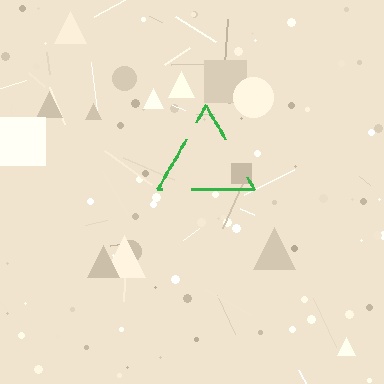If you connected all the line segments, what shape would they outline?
They would outline a triangle.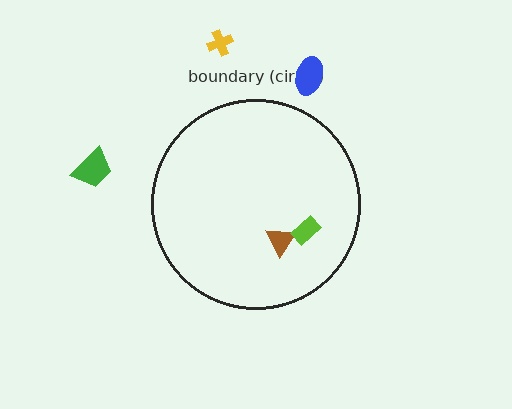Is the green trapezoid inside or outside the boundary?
Outside.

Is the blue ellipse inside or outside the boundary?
Outside.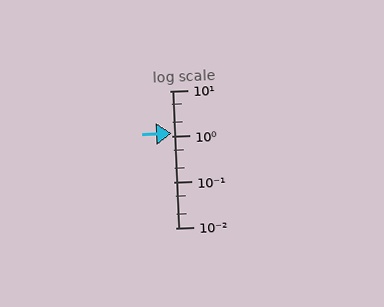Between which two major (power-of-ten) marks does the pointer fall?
The pointer is between 1 and 10.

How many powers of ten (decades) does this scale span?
The scale spans 3 decades, from 0.01 to 10.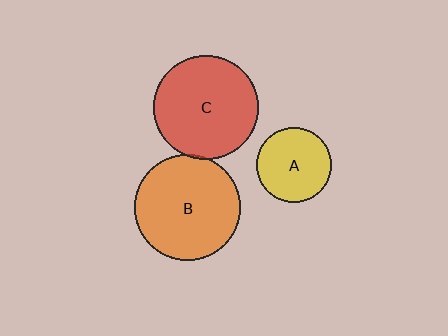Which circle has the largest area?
Circle B (orange).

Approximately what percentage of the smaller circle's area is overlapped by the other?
Approximately 5%.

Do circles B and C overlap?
Yes.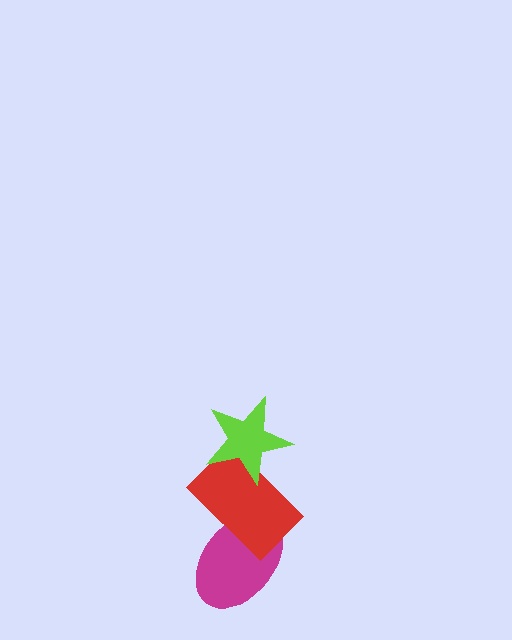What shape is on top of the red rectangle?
The lime star is on top of the red rectangle.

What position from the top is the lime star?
The lime star is 1st from the top.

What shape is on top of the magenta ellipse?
The red rectangle is on top of the magenta ellipse.